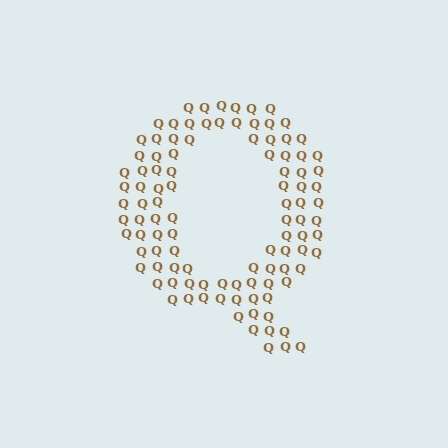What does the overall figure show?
The overall figure shows the letter Q.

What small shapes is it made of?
It is made of small letter Q's.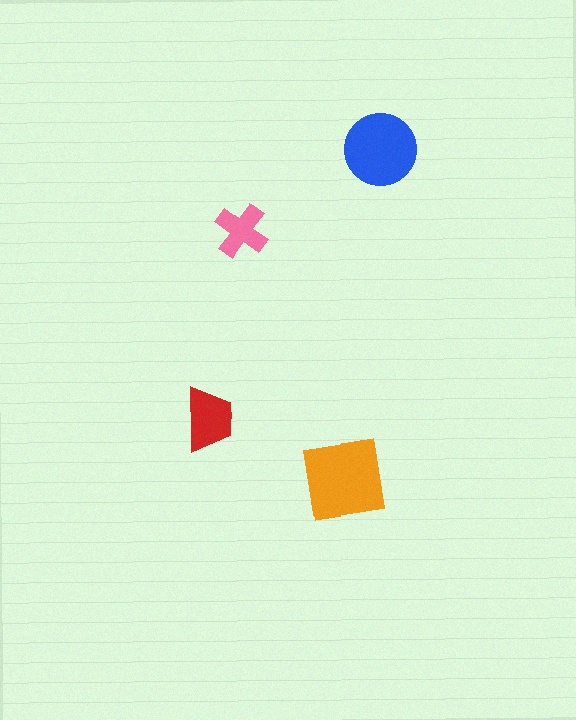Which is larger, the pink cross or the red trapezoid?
The red trapezoid.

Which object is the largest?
The orange square.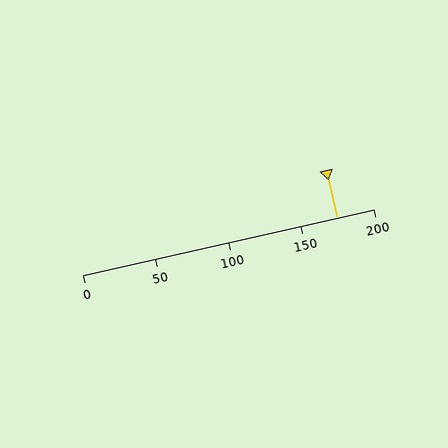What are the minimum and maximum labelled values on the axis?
The axis runs from 0 to 200.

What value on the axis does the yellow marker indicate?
The marker indicates approximately 175.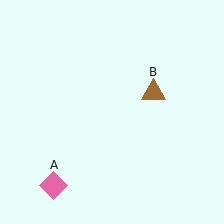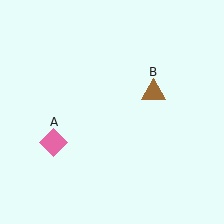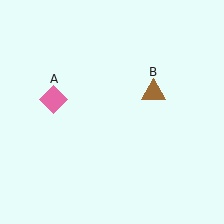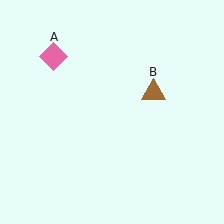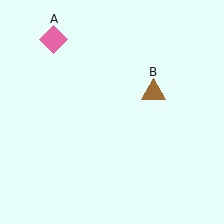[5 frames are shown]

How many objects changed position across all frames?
1 object changed position: pink diamond (object A).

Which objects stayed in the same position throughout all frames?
Brown triangle (object B) remained stationary.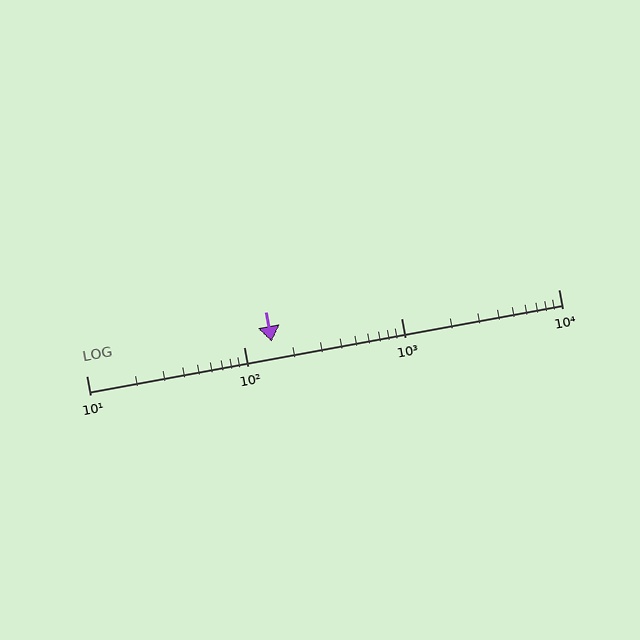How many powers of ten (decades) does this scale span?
The scale spans 3 decades, from 10 to 10000.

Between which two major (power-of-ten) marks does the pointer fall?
The pointer is between 100 and 1000.